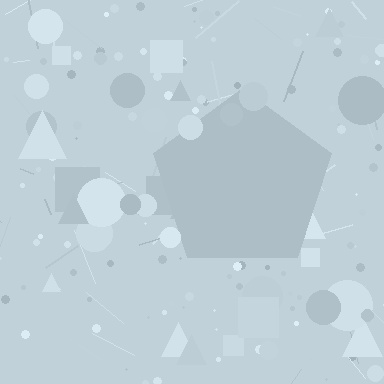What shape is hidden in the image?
A pentagon is hidden in the image.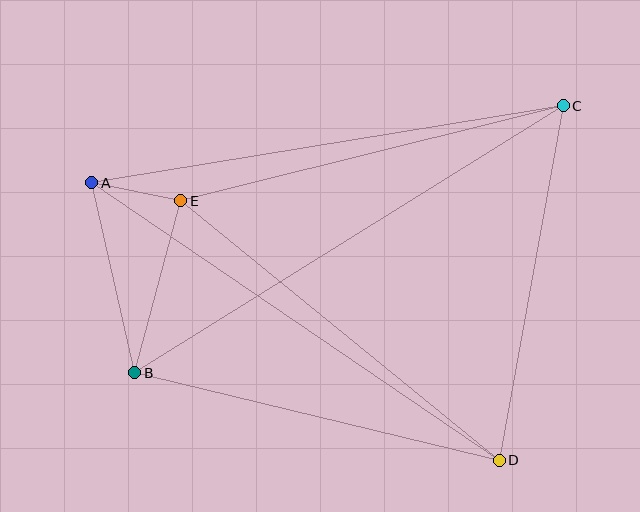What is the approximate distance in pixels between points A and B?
The distance between A and B is approximately 195 pixels.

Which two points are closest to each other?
Points A and E are closest to each other.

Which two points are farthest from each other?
Points B and C are farthest from each other.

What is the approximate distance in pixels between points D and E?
The distance between D and E is approximately 410 pixels.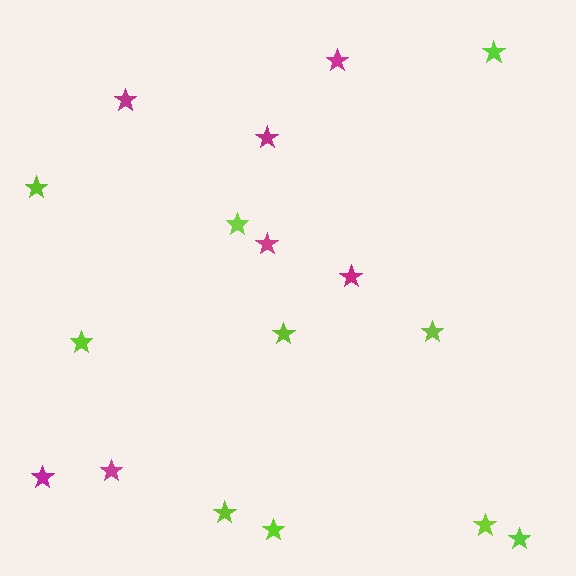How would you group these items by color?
There are 2 groups: one group of magenta stars (7) and one group of lime stars (10).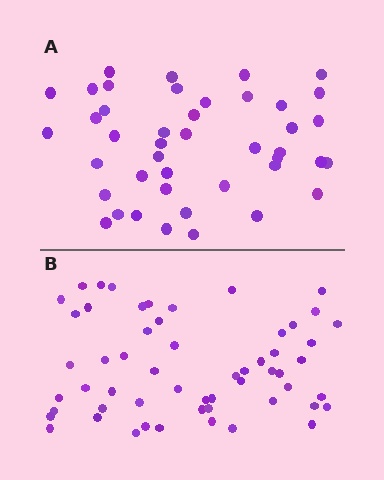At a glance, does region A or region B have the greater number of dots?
Region B (the bottom region) has more dots.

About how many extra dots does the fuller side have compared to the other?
Region B has approximately 15 more dots than region A.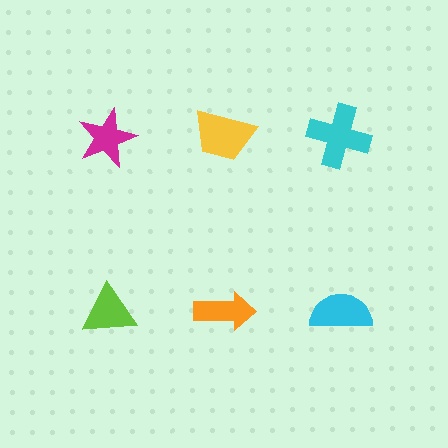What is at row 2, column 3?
A cyan semicircle.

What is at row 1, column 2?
A yellow trapezoid.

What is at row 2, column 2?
An orange arrow.